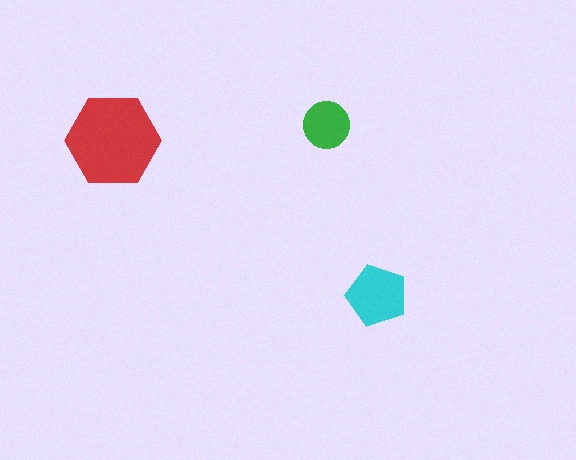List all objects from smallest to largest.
The green circle, the cyan pentagon, the red hexagon.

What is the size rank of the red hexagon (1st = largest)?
1st.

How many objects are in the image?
There are 3 objects in the image.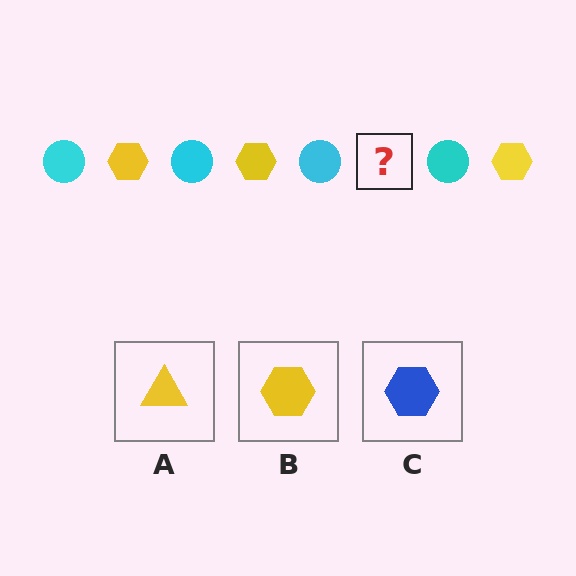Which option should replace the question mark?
Option B.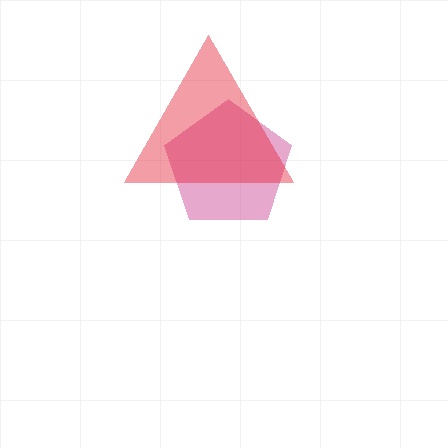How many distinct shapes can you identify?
There are 2 distinct shapes: a magenta pentagon, a red triangle.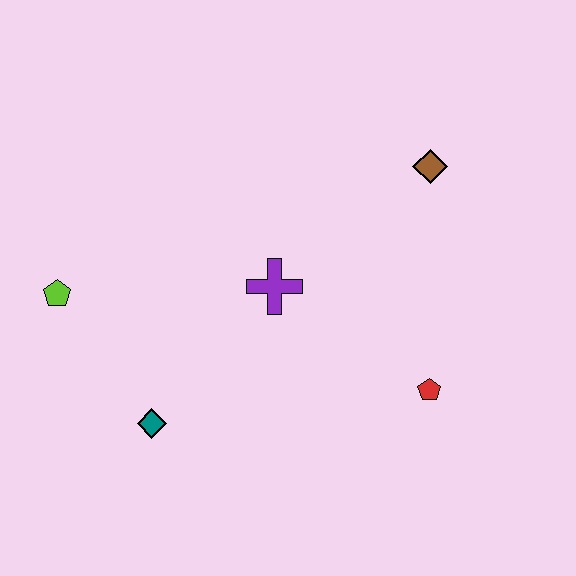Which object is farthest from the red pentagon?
The lime pentagon is farthest from the red pentagon.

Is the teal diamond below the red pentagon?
Yes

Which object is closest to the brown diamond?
The purple cross is closest to the brown diamond.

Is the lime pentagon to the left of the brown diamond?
Yes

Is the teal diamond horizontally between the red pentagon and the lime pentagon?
Yes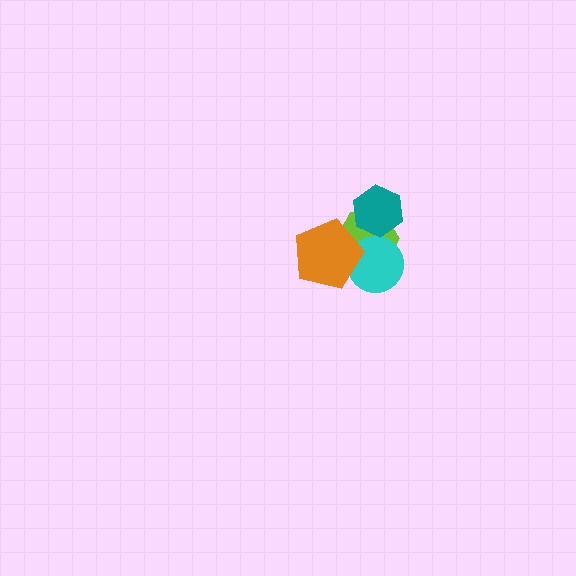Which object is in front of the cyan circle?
The orange pentagon is in front of the cyan circle.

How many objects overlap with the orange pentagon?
2 objects overlap with the orange pentagon.